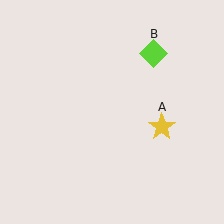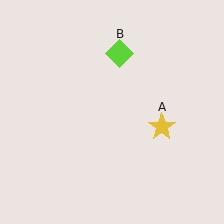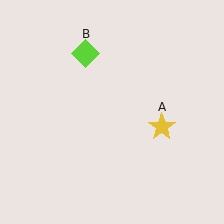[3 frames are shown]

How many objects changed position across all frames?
1 object changed position: lime diamond (object B).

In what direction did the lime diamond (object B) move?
The lime diamond (object B) moved left.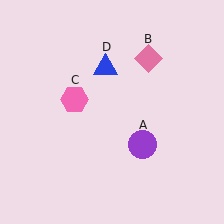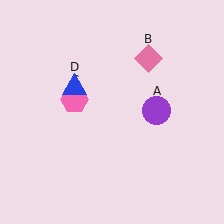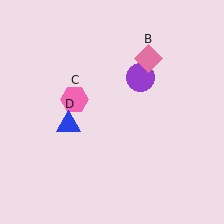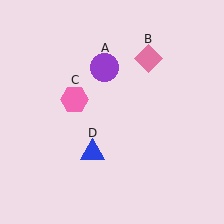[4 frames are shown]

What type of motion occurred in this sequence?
The purple circle (object A), blue triangle (object D) rotated counterclockwise around the center of the scene.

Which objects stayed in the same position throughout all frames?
Pink diamond (object B) and pink hexagon (object C) remained stationary.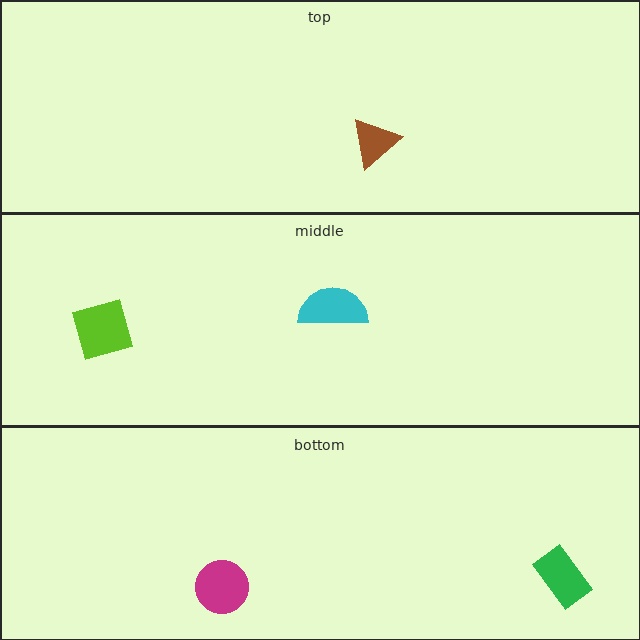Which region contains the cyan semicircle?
The middle region.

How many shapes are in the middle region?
2.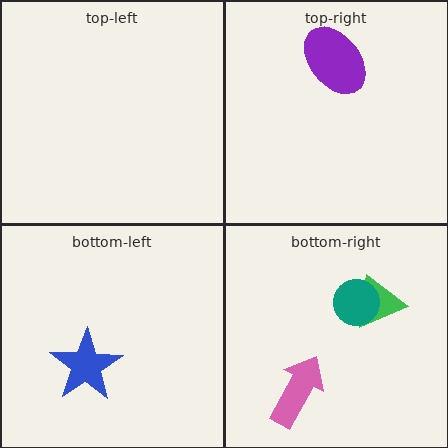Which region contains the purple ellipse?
The top-right region.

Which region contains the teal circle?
The bottom-right region.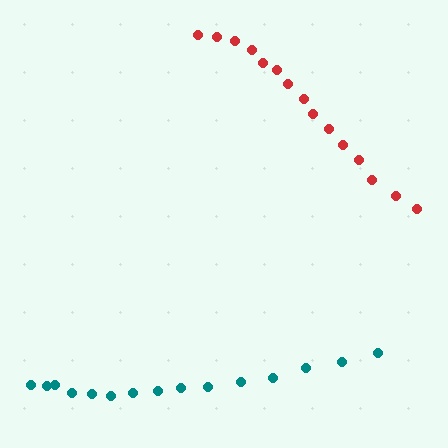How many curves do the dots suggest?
There are 2 distinct paths.